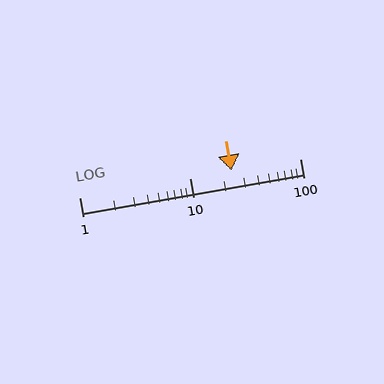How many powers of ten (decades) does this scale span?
The scale spans 2 decades, from 1 to 100.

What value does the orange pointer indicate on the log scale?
The pointer indicates approximately 24.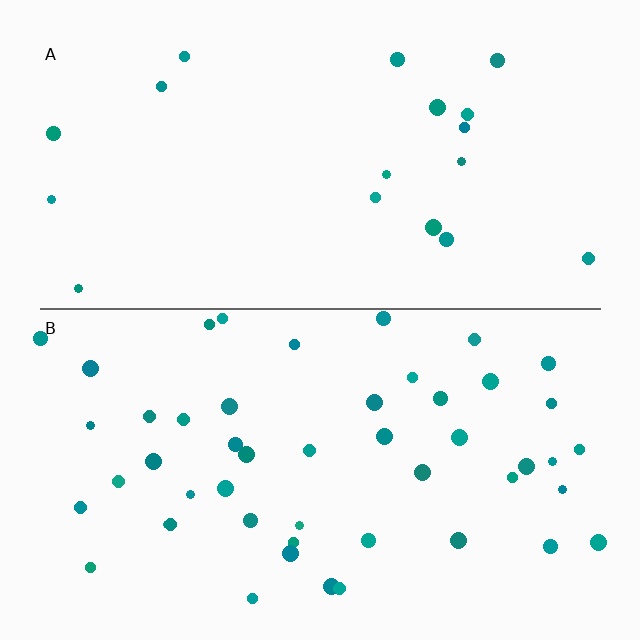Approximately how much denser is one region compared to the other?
Approximately 2.7× — region B over region A.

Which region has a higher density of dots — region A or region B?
B (the bottom).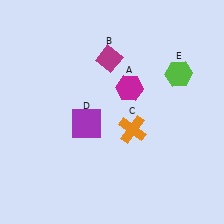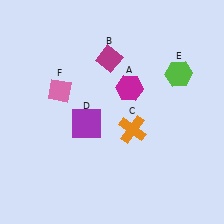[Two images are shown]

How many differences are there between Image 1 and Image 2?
There is 1 difference between the two images.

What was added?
A pink diamond (F) was added in Image 2.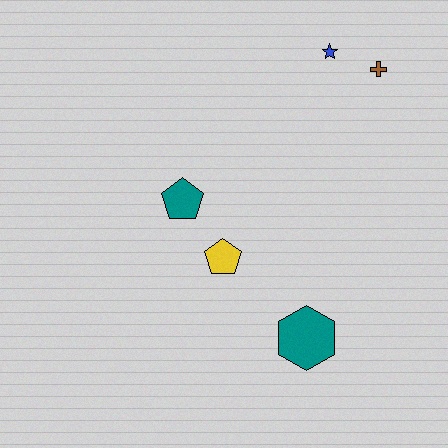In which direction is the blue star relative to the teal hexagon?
The blue star is above the teal hexagon.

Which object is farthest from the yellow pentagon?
The brown cross is farthest from the yellow pentagon.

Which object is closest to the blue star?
The brown cross is closest to the blue star.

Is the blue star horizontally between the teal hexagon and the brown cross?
Yes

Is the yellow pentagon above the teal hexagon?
Yes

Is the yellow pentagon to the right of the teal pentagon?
Yes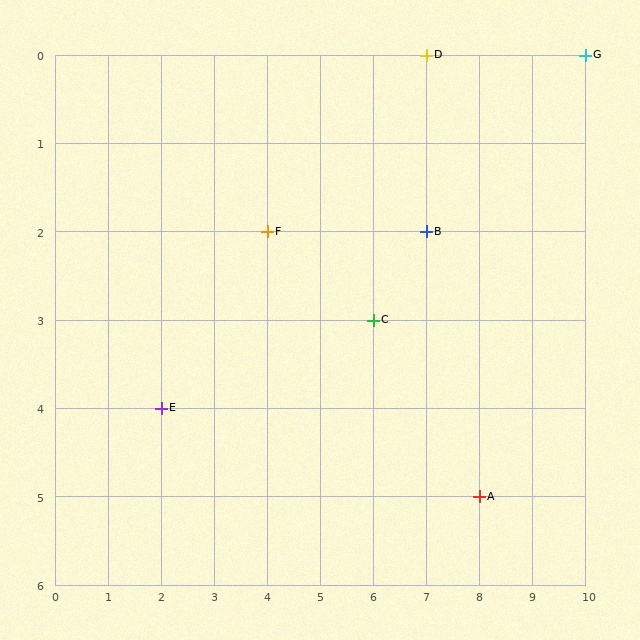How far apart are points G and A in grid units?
Points G and A are 2 columns and 5 rows apart (about 5.4 grid units diagonally).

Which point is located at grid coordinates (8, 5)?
Point A is at (8, 5).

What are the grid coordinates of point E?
Point E is at grid coordinates (2, 4).